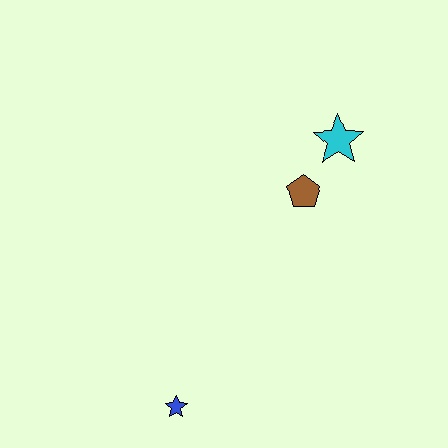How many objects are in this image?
There are 3 objects.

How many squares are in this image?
There are no squares.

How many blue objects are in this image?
There is 1 blue object.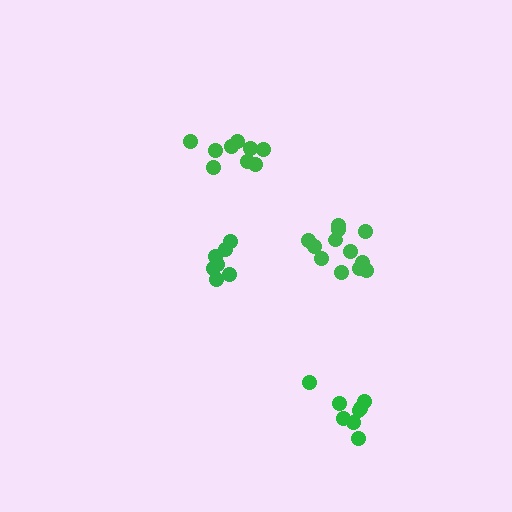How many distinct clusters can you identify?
There are 4 distinct clusters.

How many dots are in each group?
Group 1: 8 dots, Group 2: 9 dots, Group 3: 12 dots, Group 4: 7 dots (36 total).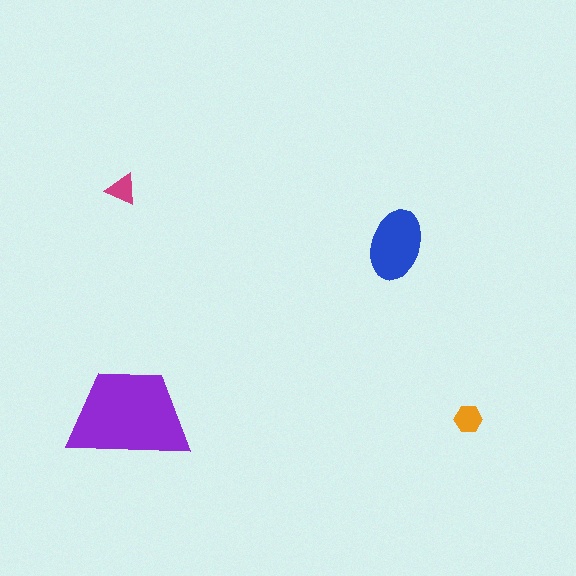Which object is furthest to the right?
The orange hexagon is rightmost.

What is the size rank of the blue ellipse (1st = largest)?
2nd.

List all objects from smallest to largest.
The magenta triangle, the orange hexagon, the blue ellipse, the purple trapezoid.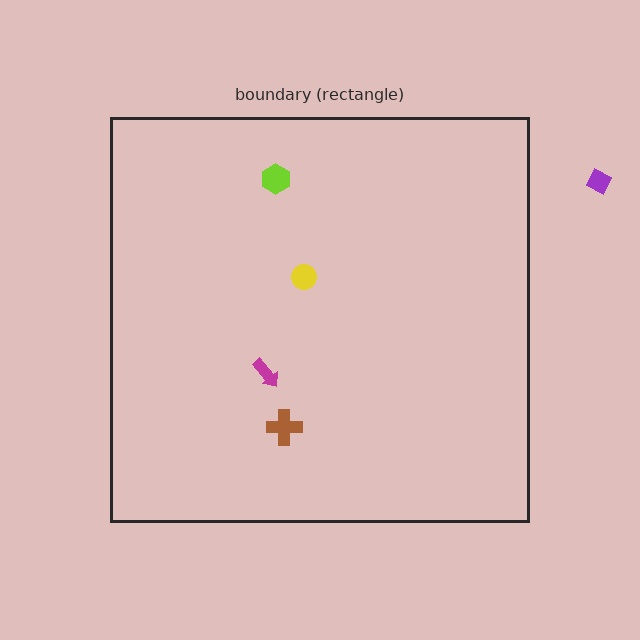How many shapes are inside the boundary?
4 inside, 1 outside.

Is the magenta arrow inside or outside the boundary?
Inside.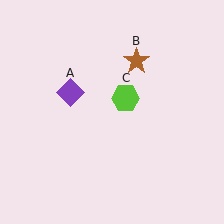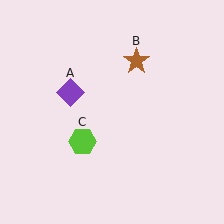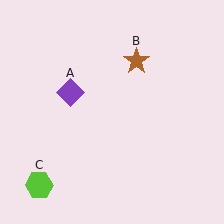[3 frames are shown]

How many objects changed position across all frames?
1 object changed position: lime hexagon (object C).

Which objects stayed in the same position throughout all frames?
Purple diamond (object A) and brown star (object B) remained stationary.